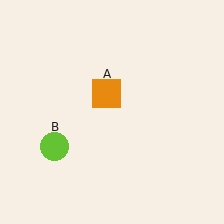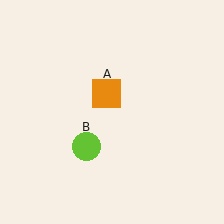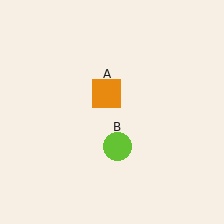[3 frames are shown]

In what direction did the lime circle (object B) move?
The lime circle (object B) moved right.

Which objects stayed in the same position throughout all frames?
Orange square (object A) remained stationary.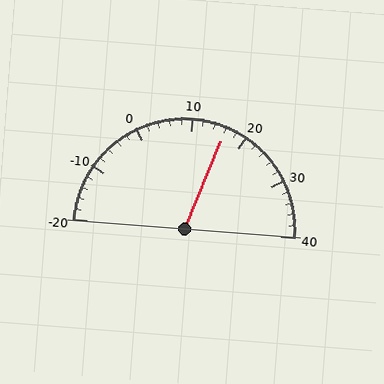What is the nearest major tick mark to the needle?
The nearest major tick mark is 20.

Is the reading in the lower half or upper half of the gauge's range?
The reading is in the upper half of the range (-20 to 40).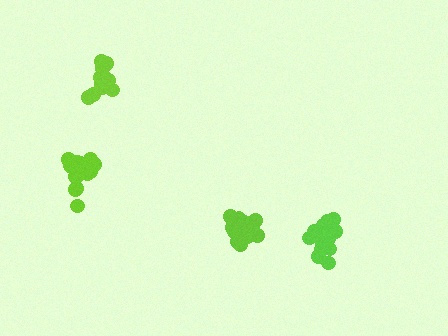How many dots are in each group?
Group 1: 18 dots, Group 2: 18 dots, Group 3: 20 dots, Group 4: 15 dots (71 total).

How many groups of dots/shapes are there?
There are 4 groups.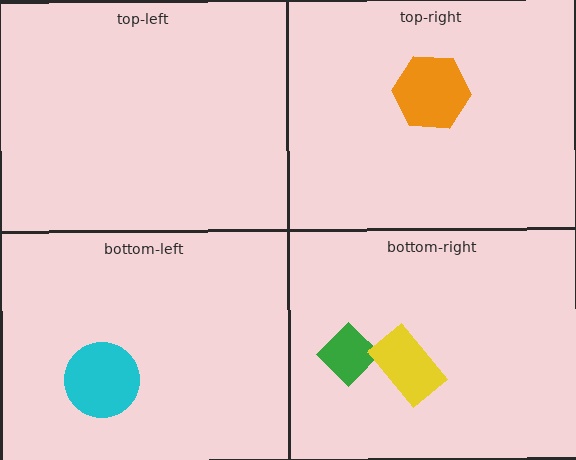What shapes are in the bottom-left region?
The cyan circle.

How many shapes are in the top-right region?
1.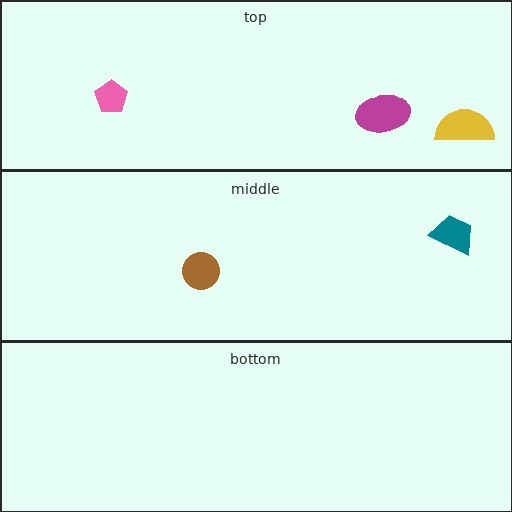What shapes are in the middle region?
The brown circle, the teal trapezoid.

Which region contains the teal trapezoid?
The middle region.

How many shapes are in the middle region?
2.